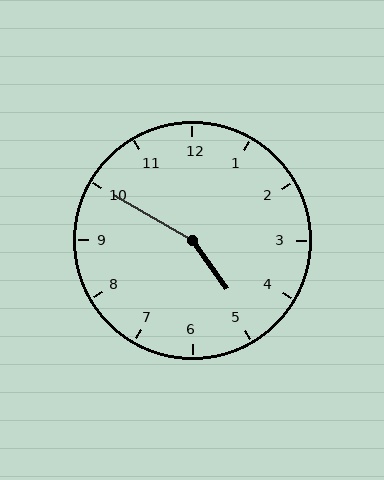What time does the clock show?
4:50.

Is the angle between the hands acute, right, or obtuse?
It is obtuse.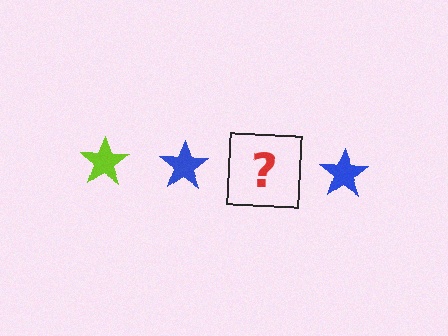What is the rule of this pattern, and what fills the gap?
The rule is that the pattern cycles through lime, blue stars. The gap should be filled with a lime star.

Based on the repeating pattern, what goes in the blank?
The blank should be a lime star.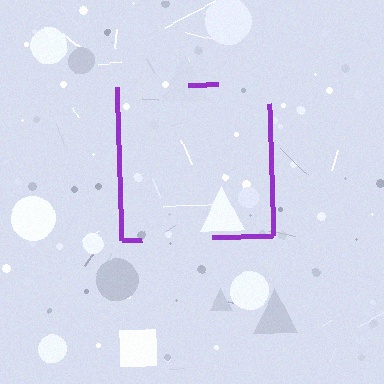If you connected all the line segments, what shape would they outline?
They would outline a square.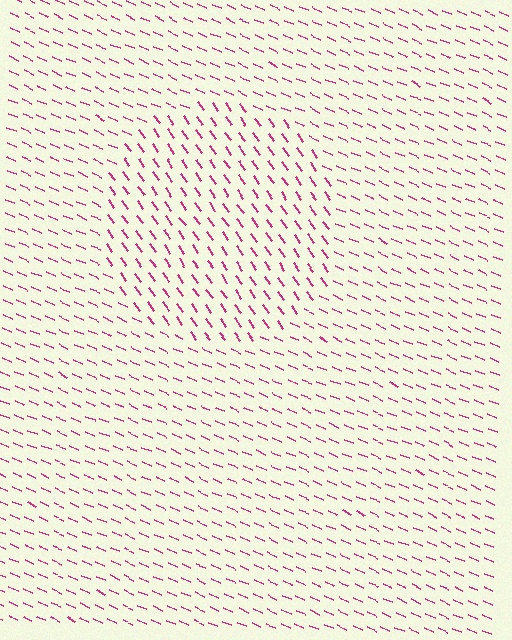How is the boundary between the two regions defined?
The boundary is defined purely by a change in line orientation (approximately 30 degrees difference). All lines are the same color and thickness.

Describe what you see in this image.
The image is filled with small magenta line segments. A circle region in the image has lines oriented differently from the surrounding lines, creating a visible texture boundary.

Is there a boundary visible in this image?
Yes, there is a texture boundary formed by a change in line orientation.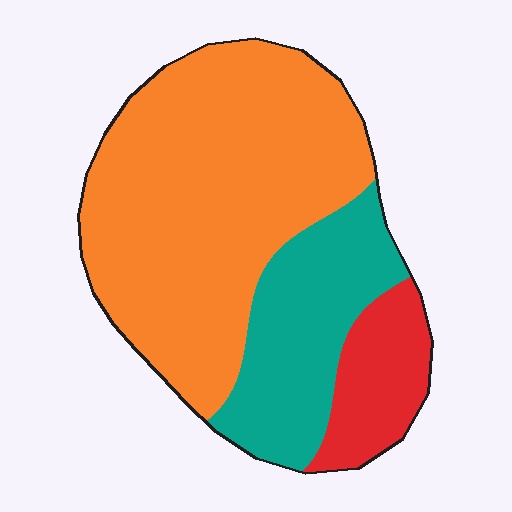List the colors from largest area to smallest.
From largest to smallest: orange, teal, red.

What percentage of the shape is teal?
Teal takes up between a quarter and a half of the shape.